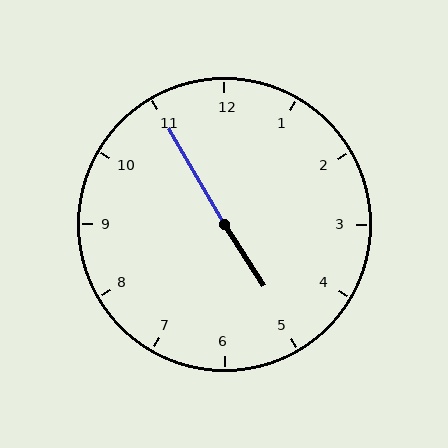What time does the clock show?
4:55.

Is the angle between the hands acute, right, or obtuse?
It is obtuse.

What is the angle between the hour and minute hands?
Approximately 178 degrees.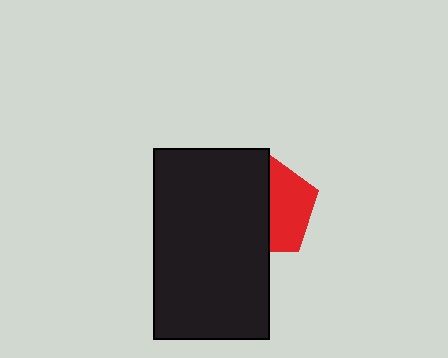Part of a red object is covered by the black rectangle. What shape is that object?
It is a pentagon.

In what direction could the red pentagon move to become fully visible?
The red pentagon could move right. That would shift it out from behind the black rectangle entirely.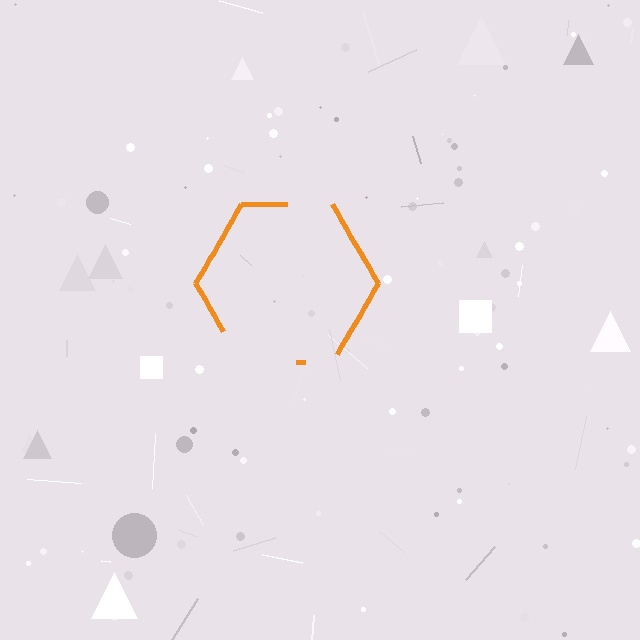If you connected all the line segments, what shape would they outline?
They would outline a hexagon.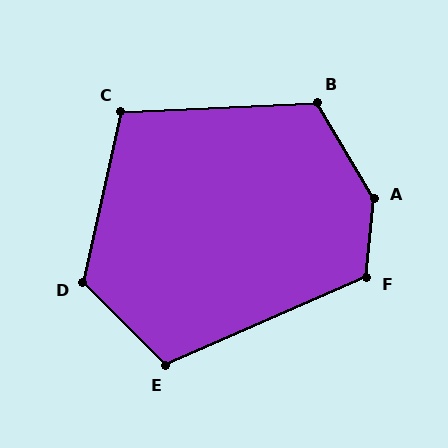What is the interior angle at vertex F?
Approximately 119 degrees (obtuse).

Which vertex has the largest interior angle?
A, at approximately 143 degrees.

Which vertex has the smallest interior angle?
C, at approximately 105 degrees.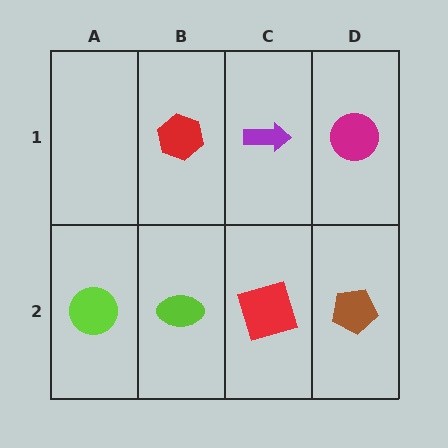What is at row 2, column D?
A brown pentagon.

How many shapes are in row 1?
3 shapes.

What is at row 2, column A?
A lime circle.